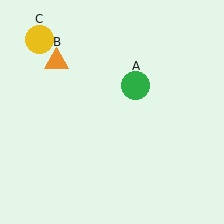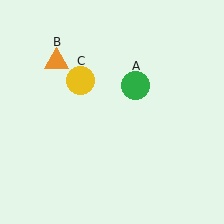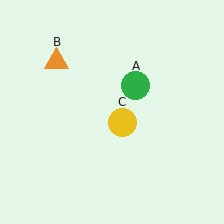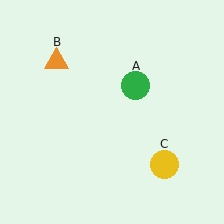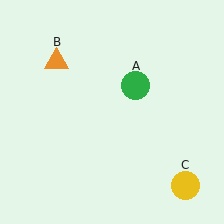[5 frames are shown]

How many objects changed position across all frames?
1 object changed position: yellow circle (object C).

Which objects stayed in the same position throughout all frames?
Green circle (object A) and orange triangle (object B) remained stationary.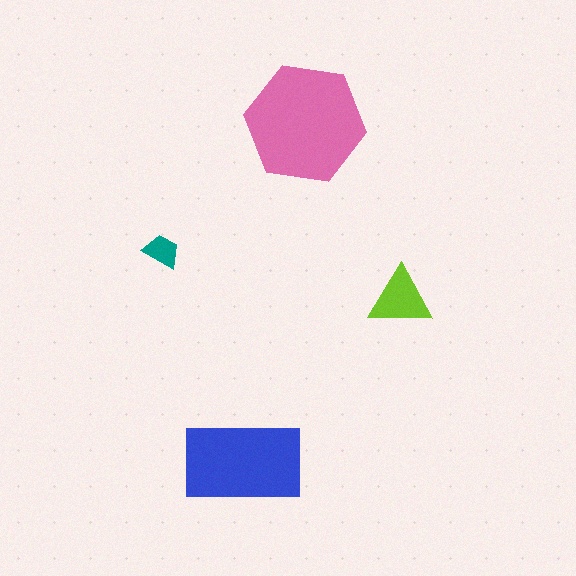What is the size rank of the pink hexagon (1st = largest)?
1st.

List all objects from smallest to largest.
The teal trapezoid, the lime triangle, the blue rectangle, the pink hexagon.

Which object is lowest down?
The blue rectangle is bottommost.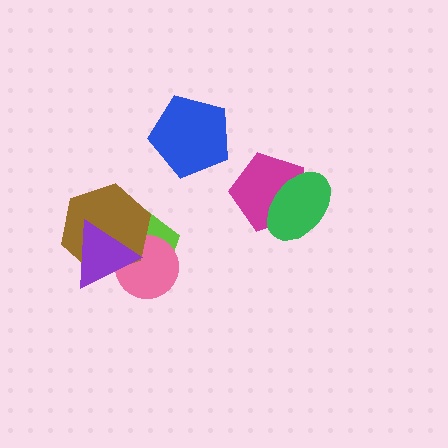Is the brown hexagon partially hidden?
Yes, it is partially covered by another shape.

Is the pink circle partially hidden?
Yes, it is partially covered by another shape.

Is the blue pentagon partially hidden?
No, no other shape covers it.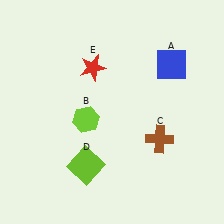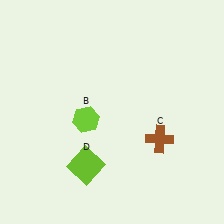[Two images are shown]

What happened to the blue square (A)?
The blue square (A) was removed in Image 2. It was in the top-right area of Image 1.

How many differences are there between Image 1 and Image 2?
There are 2 differences between the two images.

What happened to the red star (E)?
The red star (E) was removed in Image 2. It was in the top-left area of Image 1.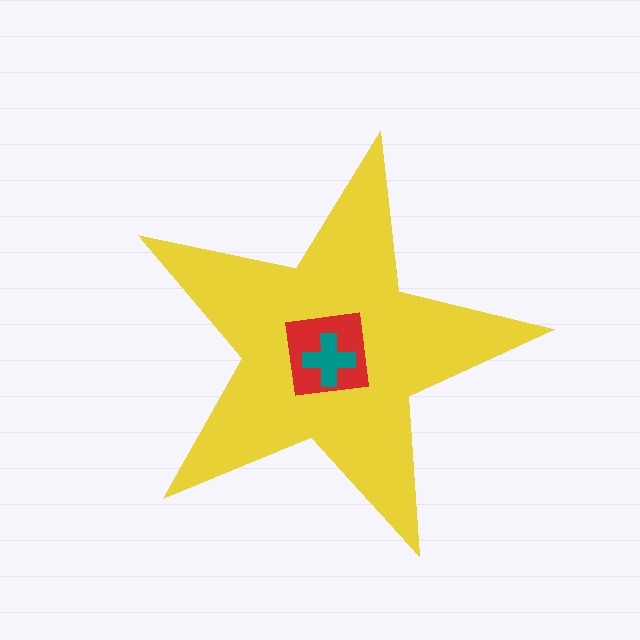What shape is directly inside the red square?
The teal cross.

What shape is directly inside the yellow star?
The red square.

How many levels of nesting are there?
3.